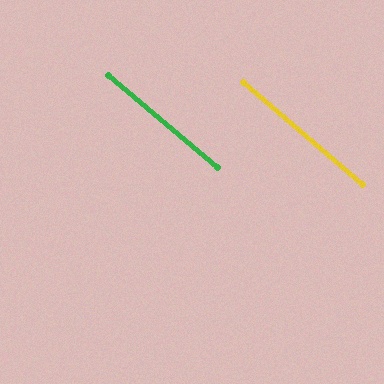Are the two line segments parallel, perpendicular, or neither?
Parallel — their directions differ by only 0.3°.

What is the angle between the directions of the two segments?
Approximately 0 degrees.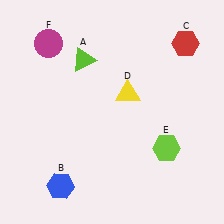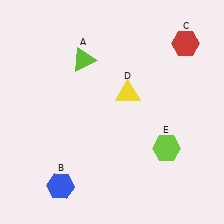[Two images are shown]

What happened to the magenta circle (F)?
The magenta circle (F) was removed in Image 2. It was in the top-left area of Image 1.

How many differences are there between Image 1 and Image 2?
There is 1 difference between the two images.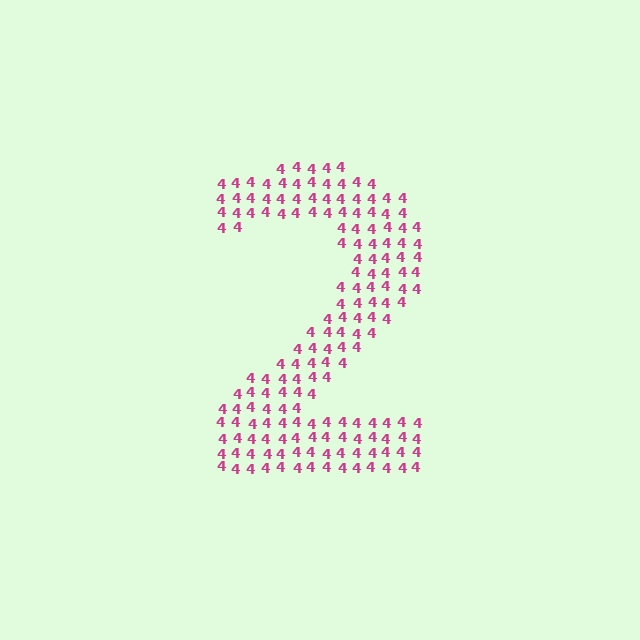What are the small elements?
The small elements are digit 4's.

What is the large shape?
The large shape is the digit 2.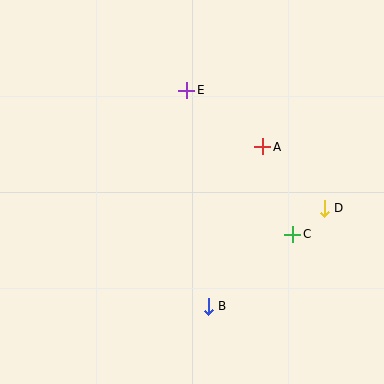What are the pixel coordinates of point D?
Point D is at (324, 208).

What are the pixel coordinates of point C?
Point C is at (293, 234).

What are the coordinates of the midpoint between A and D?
The midpoint between A and D is at (293, 178).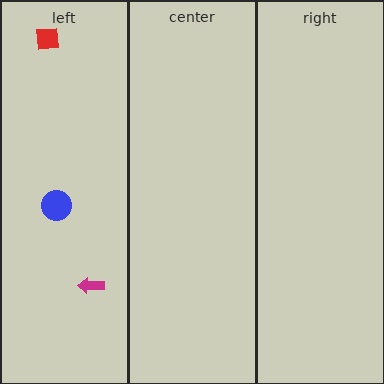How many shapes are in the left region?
3.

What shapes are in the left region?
The blue circle, the red square, the magenta arrow.